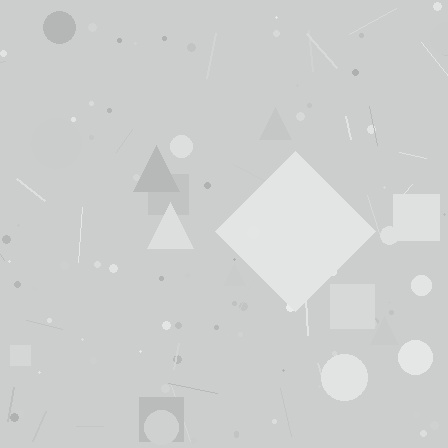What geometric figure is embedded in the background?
A diamond is embedded in the background.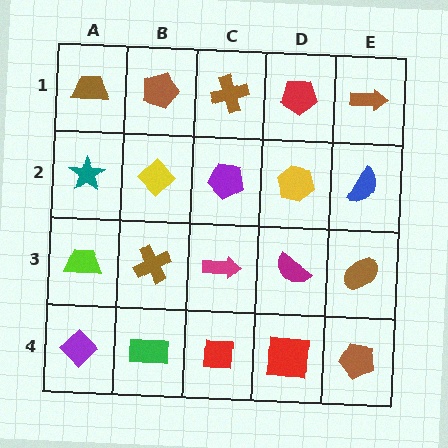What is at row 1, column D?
A red pentagon.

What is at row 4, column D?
A red square.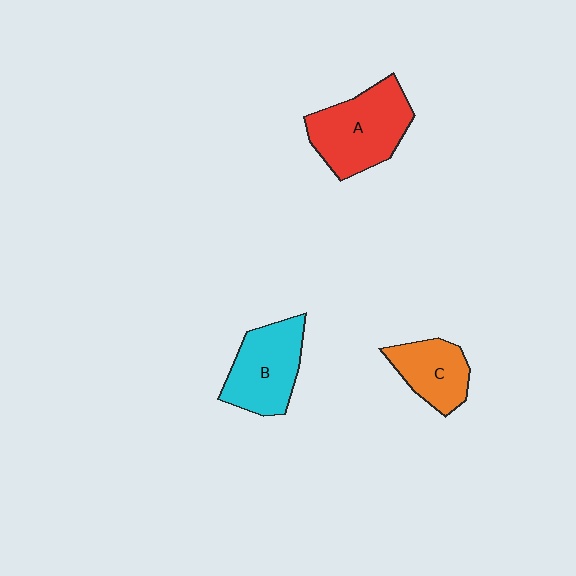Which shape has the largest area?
Shape A (red).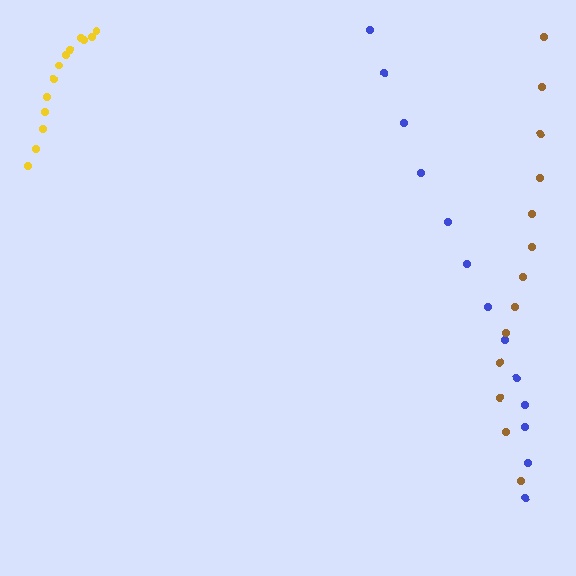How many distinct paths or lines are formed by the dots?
There are 3 distinct paths.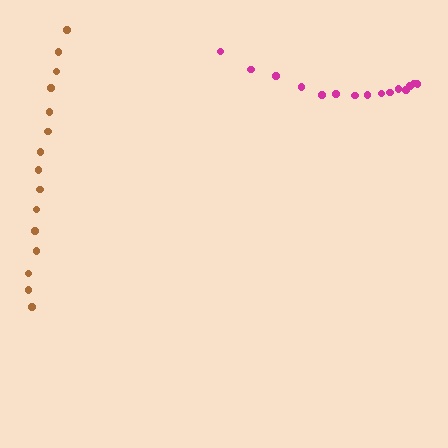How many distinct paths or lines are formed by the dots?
There are 2 distinct paths.